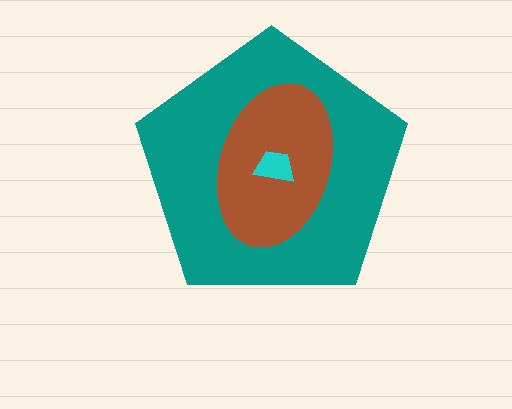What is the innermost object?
The cyan trapezoid.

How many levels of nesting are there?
3.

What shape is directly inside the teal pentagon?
The brown ellipse.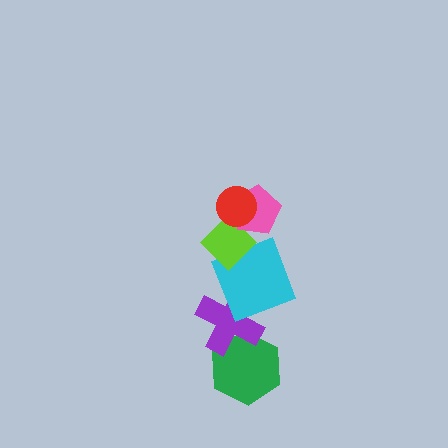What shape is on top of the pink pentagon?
The red circle is on top of the pink pentagon.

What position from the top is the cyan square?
The cyan square is 4th from the top.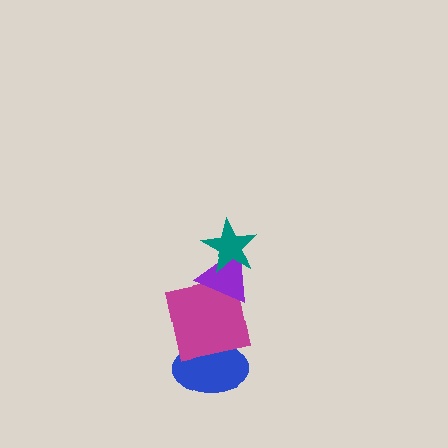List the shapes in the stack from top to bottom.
From top to bottom: the teal star, the purple triangle, the magenta square, the blue ellipse.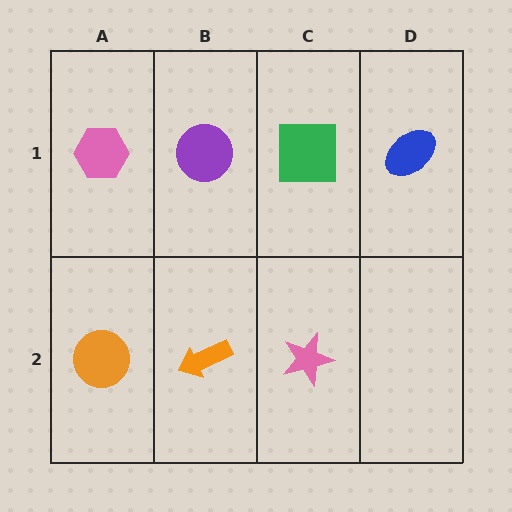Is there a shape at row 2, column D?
No, that cell is empty.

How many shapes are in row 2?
3 shapes.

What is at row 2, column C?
A pink star.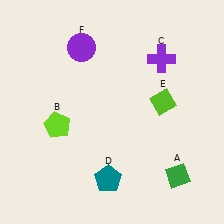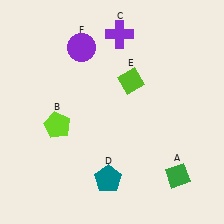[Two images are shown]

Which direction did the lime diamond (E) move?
The lime diamond (E) moved left.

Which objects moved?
The objects that moved are: the purple cross (C), the lime diamond (E).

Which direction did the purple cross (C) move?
The purple cross (C) moved left.